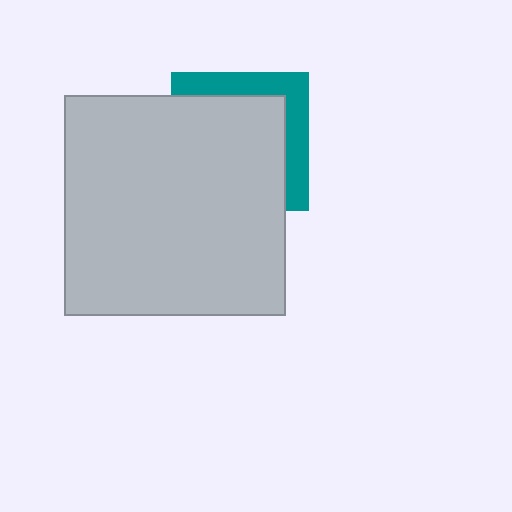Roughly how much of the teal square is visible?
A small part of it is visible (roughly 32%).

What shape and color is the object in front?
The object in front is a light gray square.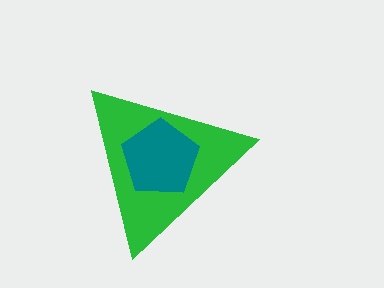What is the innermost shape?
The teal pentagon.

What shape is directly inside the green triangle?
The teal pentagon.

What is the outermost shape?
The green triangle.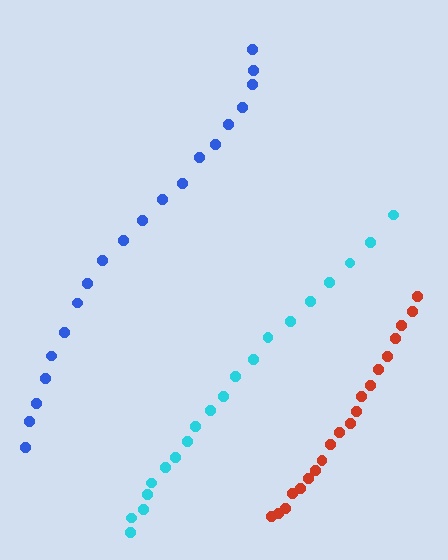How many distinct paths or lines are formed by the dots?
There are 3 distinct paths.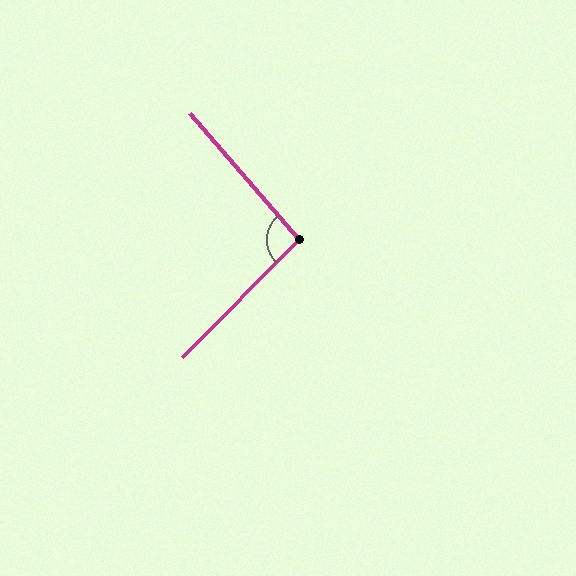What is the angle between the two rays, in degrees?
Approximately 94 degrees.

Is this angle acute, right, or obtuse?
It is approximately a right angle.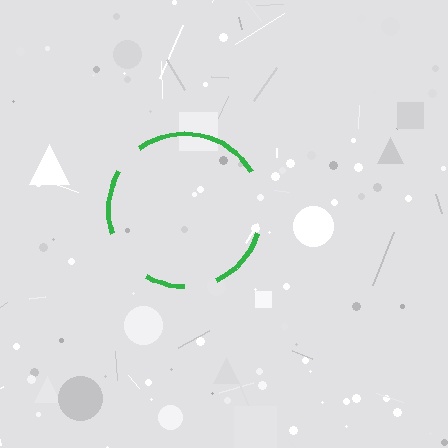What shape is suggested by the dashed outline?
The dashed outline suggests a circle.